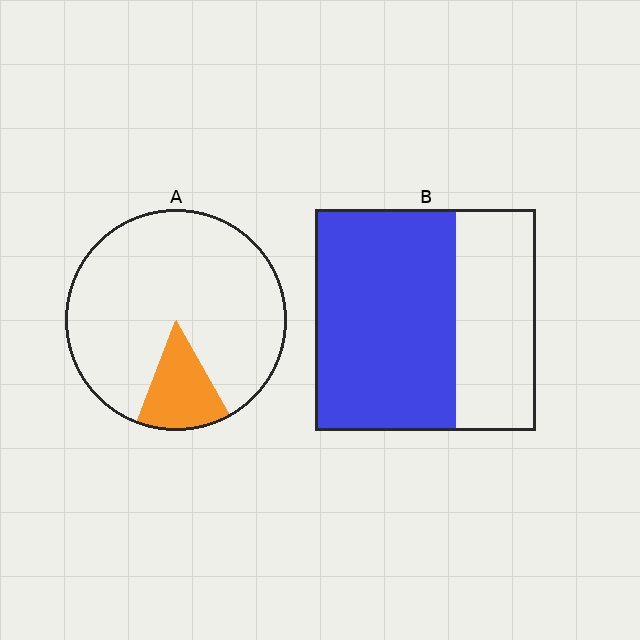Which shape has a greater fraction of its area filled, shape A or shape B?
Shape B.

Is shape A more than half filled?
No.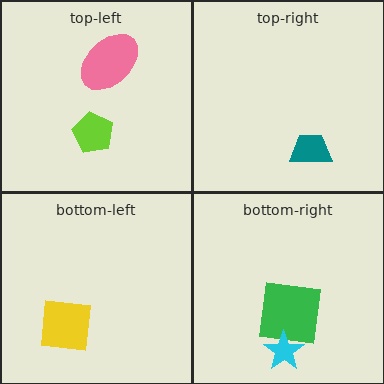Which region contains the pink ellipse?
The top-left region.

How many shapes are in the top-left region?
2.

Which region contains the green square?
The bottom-right region.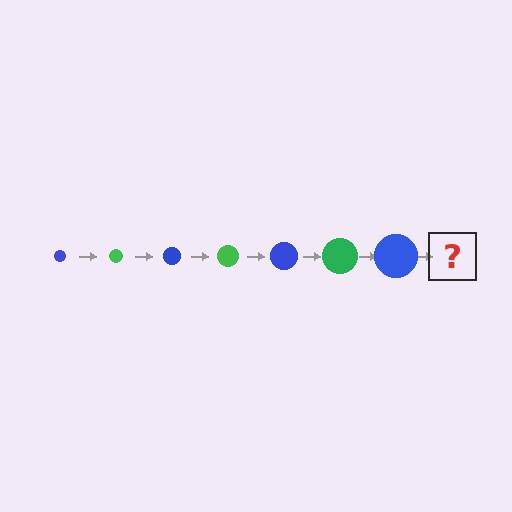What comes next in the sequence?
The next element should be a green circle, larger than the previous one.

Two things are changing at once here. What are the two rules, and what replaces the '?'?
The two rules are that the circle grows larger each step and the color cycles through blue and green. The '?' should be a green circle, larger than the previous one.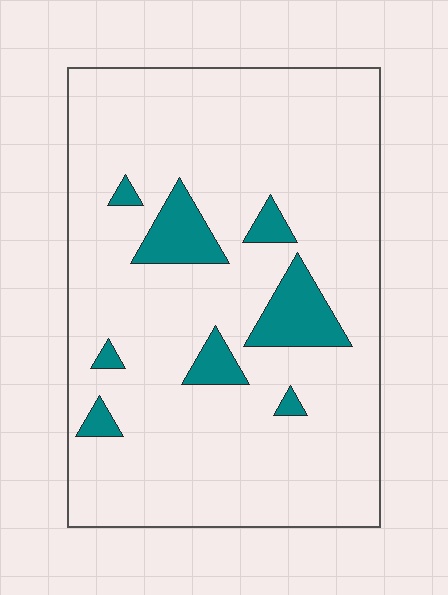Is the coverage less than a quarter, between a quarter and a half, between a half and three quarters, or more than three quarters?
Less than a quarter.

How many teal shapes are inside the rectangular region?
8.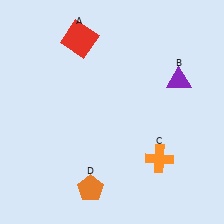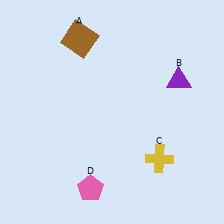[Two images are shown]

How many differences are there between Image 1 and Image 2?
There are 3 differences between the two images.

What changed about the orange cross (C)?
In Image 1, C is orange. In Image 2, it changed to yellow.